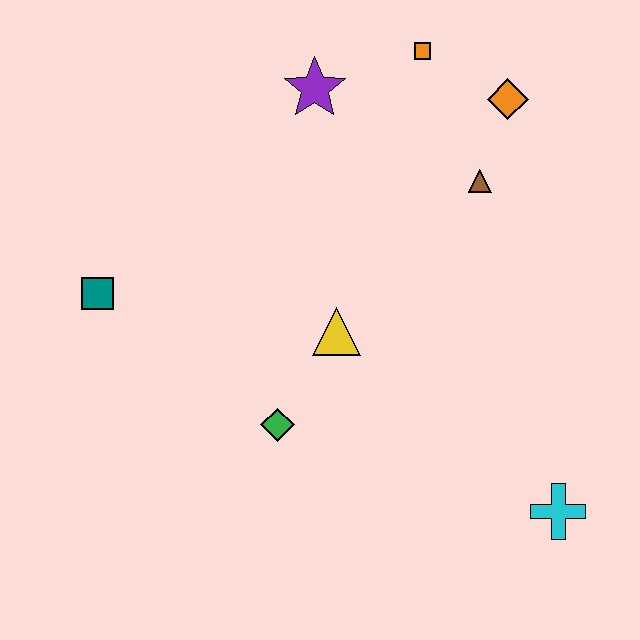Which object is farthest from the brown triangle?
The teal square is farthest from the brown triangle.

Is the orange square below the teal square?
No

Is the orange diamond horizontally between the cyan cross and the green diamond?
Yes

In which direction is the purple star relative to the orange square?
The purple star is to the left of the orange square.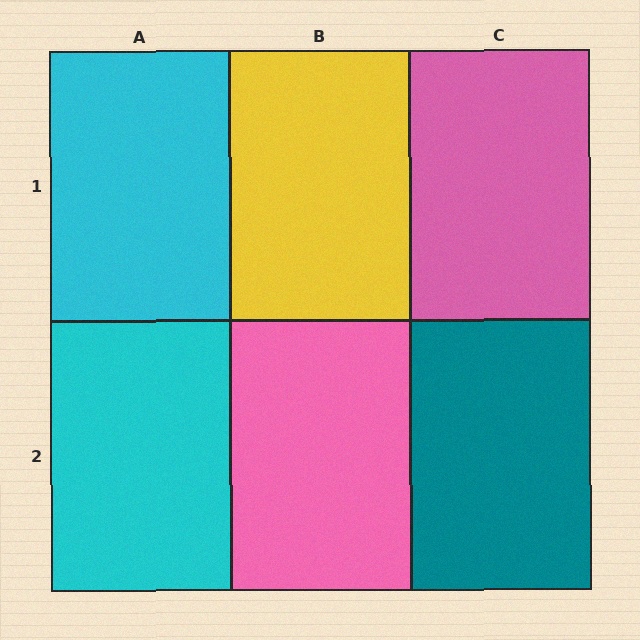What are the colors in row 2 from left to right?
Cyan, pink, teal.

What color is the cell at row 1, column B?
Yellow.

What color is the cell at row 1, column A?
Cyan.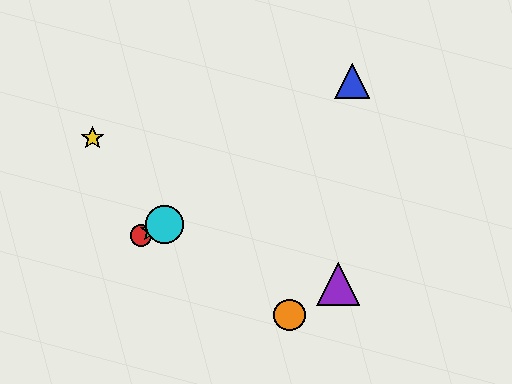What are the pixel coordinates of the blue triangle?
The blue triangle is at (352, 81).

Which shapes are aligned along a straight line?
The red circle, the green star, the cyan circle are aligned along a straight line.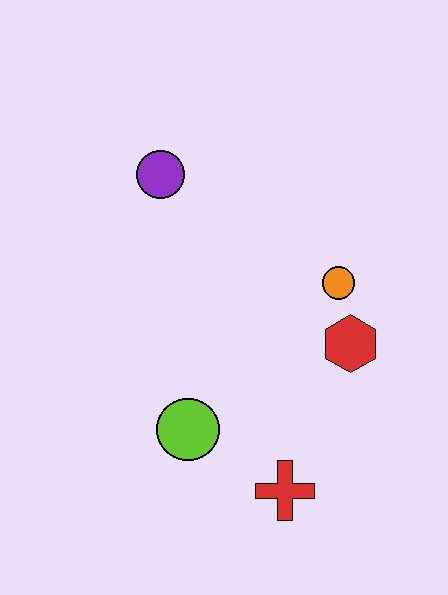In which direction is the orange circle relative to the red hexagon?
The orange circle is above the red hexagon.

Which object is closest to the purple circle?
The orange circle is closest to the purple circle.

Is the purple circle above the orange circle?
Yes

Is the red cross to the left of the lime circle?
No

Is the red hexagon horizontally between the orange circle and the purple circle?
No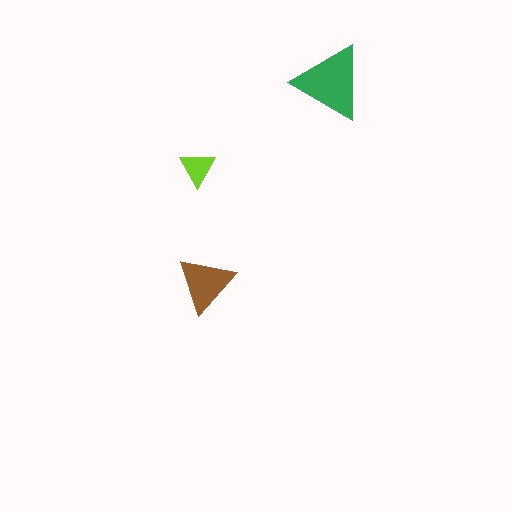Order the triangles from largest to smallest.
the green one, the brown one, the lime one.